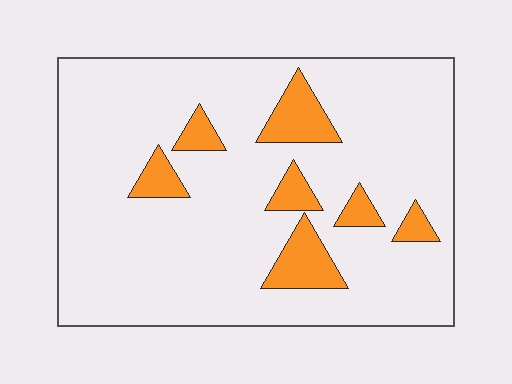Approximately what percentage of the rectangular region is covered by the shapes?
Approximately 15%.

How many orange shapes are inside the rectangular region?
7.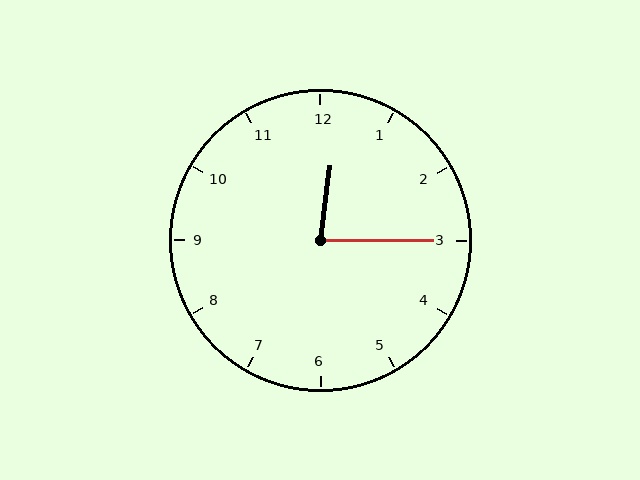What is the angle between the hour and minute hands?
Approximately 82 degrees.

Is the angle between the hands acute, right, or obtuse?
It is acute.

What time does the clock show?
12:15.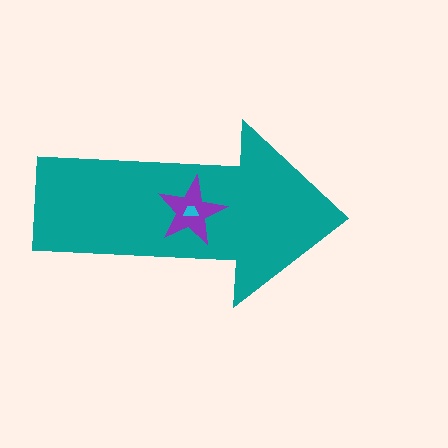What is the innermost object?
The cyan trapezoid.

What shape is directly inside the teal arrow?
The purple star.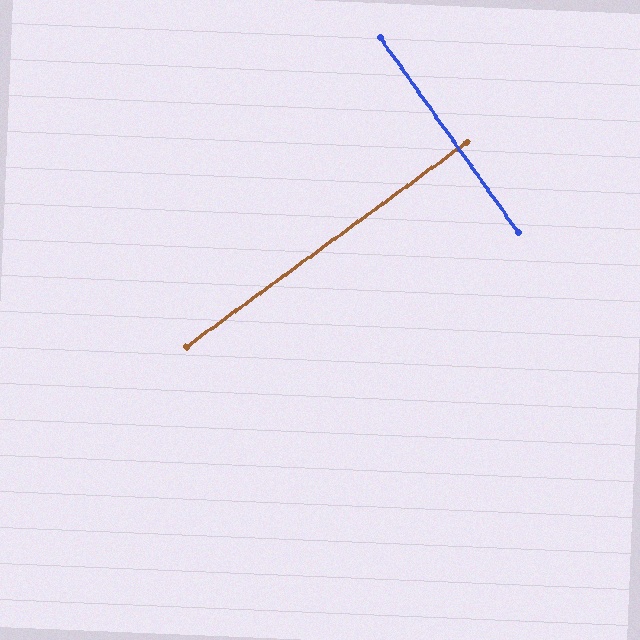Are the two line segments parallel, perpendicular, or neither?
Perpendicular — they meet at approximately 89°.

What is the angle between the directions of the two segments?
Approximately 89 degrees.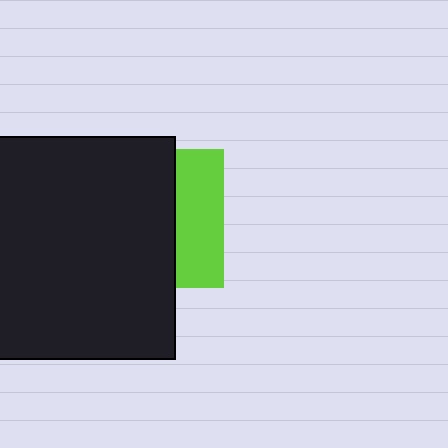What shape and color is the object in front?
The object in front is a black rectangle.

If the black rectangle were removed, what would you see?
You would see the complete lime square.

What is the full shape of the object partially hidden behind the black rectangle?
The partially hidden object is a lime square.